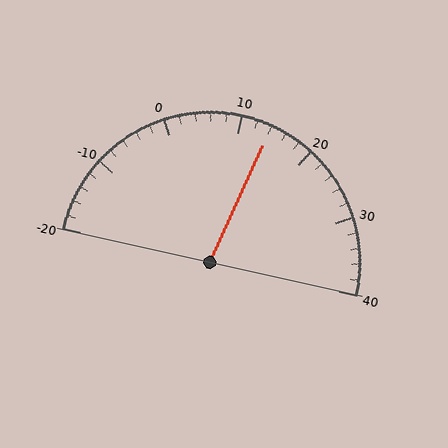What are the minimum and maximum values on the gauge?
The gauge ranges from -20 to 40.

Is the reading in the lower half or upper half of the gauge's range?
The reading is in the upper half of the range (-20 to 40).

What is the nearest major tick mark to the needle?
The nearest major tick mark is 10.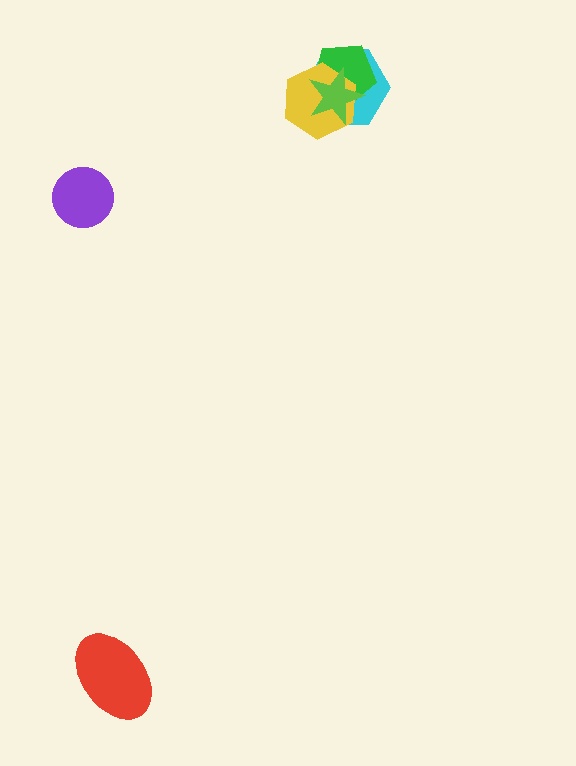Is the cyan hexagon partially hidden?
Yes, it is partially covered by another shape.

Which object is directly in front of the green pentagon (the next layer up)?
The yellow hexagon is directly in front of the green pentagon.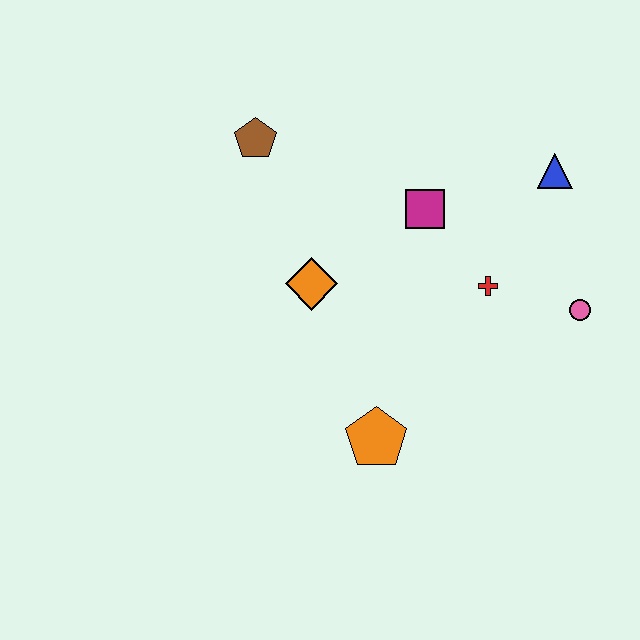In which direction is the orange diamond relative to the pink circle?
The orange diamond is to the left of the pink circle.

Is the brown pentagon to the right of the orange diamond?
No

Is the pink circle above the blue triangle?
No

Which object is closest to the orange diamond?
The magenta square is closest to the orange diamond.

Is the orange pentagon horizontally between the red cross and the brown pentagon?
Yes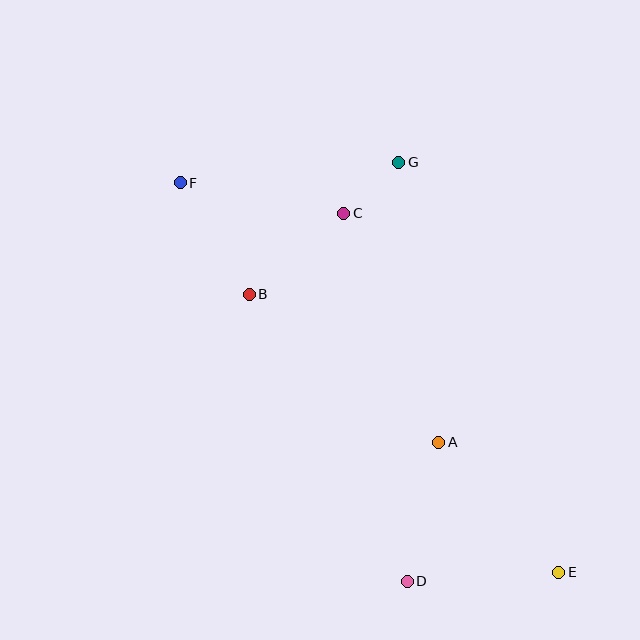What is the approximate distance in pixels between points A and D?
The distance between A and D is approximately 143 pixels.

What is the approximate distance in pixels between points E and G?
The distance between E and G is approximately 441 pixels.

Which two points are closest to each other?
Points C and G are closest to each other.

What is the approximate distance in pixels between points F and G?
The distance between F and G is approximately 219 pixels.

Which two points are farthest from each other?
Points E and F are farthest from each other.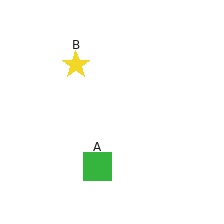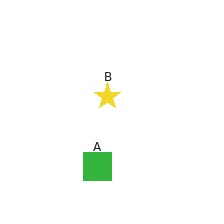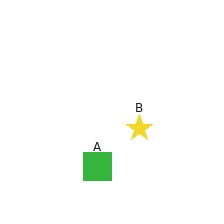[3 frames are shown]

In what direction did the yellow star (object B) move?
The yellow star (object B) moved down and to the right.